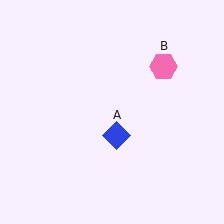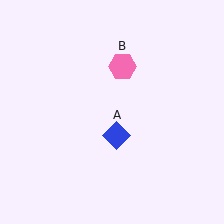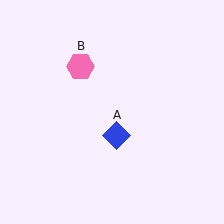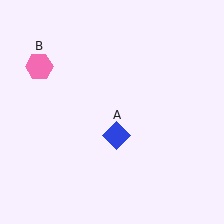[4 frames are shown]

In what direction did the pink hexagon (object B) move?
The pink hexagon (object B) moved left.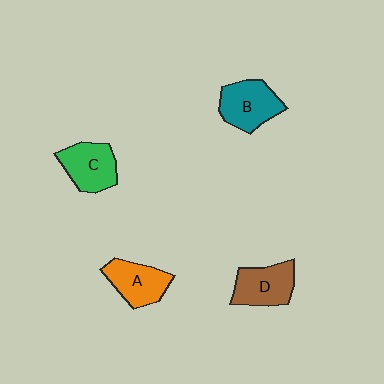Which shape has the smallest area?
Shape A (orange).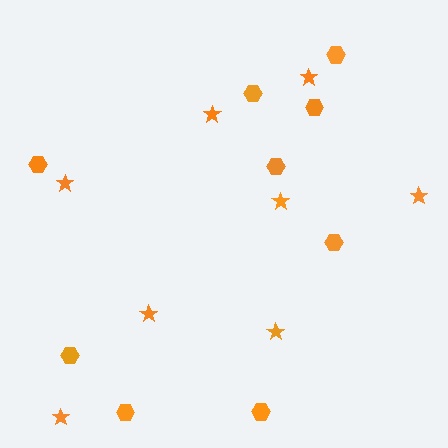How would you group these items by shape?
There are 2 groups: one group of stars (8) and one group of hexagons (9).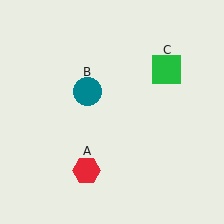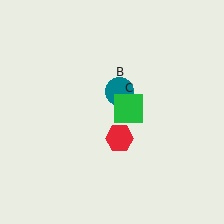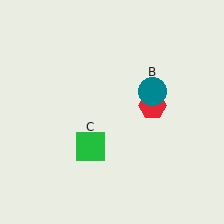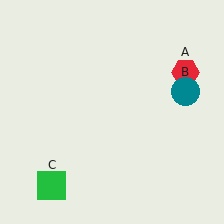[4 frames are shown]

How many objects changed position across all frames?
3 objects changed position: red hexagon (object A), teal circle (object B), green square (object C).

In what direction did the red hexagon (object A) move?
The red hexagon (object A) moved up and to the right.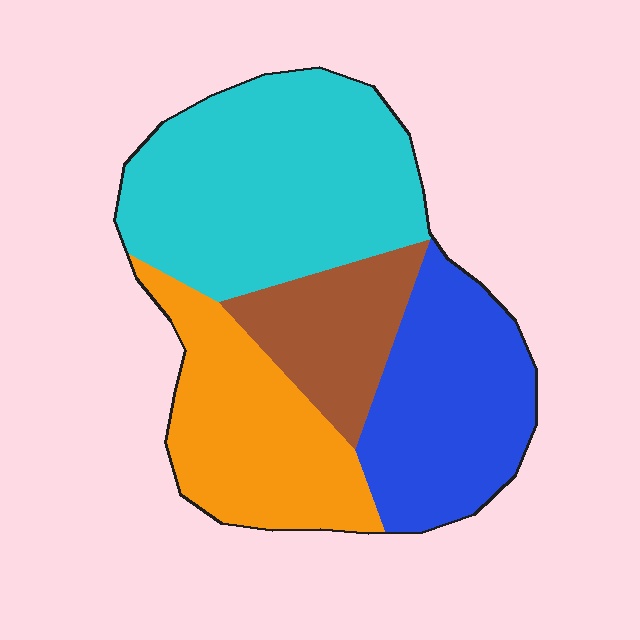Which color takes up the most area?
Cyan, at roughly 40%.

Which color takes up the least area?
Brown, at roughly 15%.